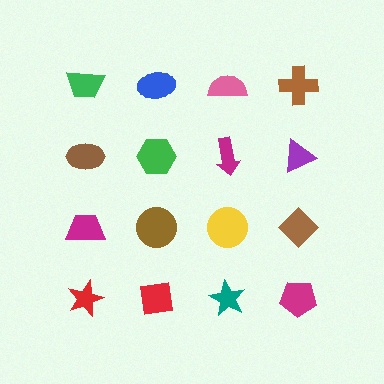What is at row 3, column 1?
A magenta trapezoid.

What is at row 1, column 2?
A blue ellipse.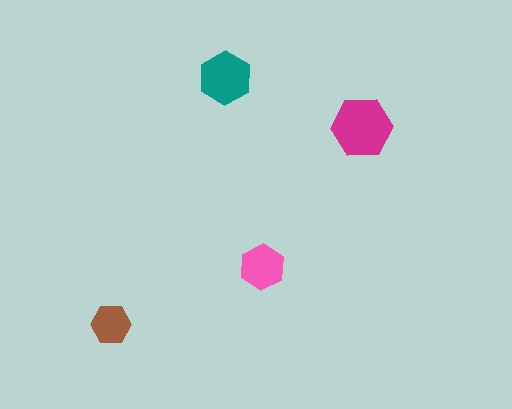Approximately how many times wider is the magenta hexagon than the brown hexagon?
About 1.5 times wider.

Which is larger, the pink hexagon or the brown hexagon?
The pink one.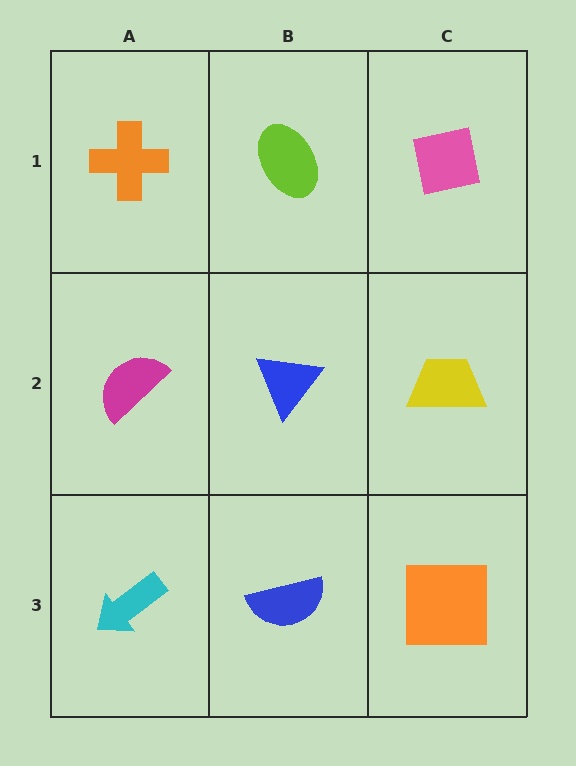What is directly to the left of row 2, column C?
A blue triangle.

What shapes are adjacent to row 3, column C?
A yellow trapezoid (row 2, column C), a blue semicircle (row 3, column B).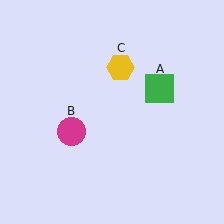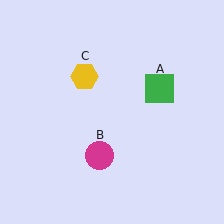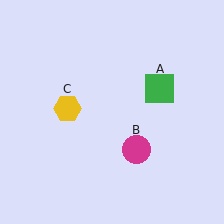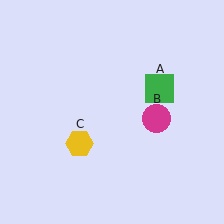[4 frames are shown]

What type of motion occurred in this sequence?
The magenta circle (object B), yellow hexagon (object C) rotated counterclockwise around the center of the scene.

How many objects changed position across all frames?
2 objects changed position: magenta circle (object B), yellow hexagon (object C).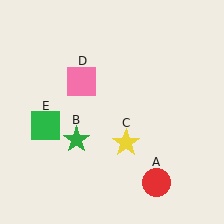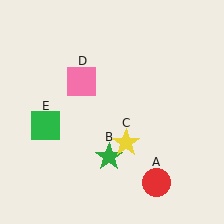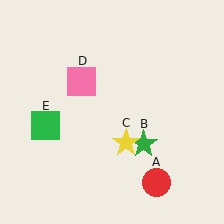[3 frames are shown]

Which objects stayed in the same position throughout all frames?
Red circle (object A) and yellow star (object C) and pink square (object D) and green square (object E) remained stationary.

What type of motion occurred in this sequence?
The green star (object B) rotated counterclockwise around the center of the scene.